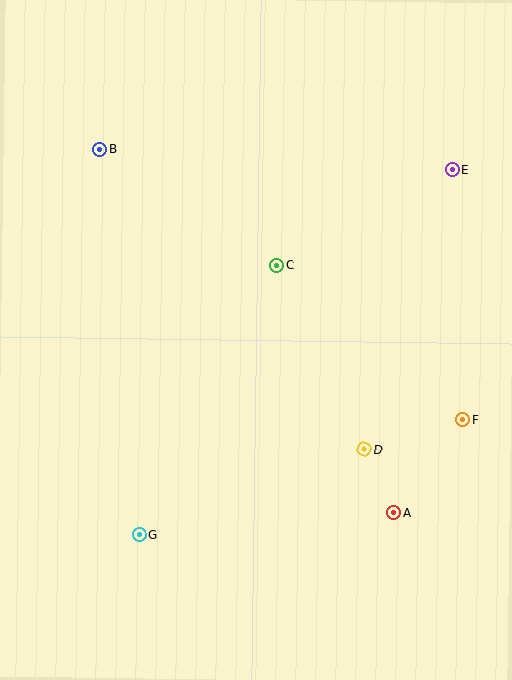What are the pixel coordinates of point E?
Point E is at (452, 169).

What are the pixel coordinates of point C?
Point C is at (277, 265).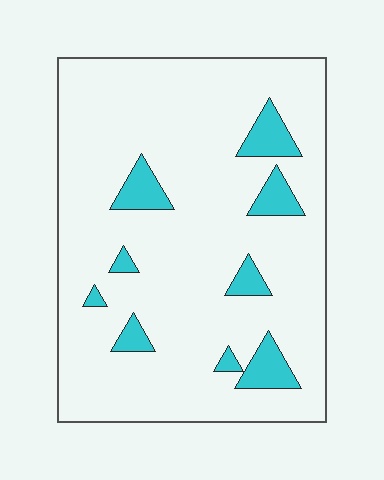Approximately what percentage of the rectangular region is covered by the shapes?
Approximately 10%.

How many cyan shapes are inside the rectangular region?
9.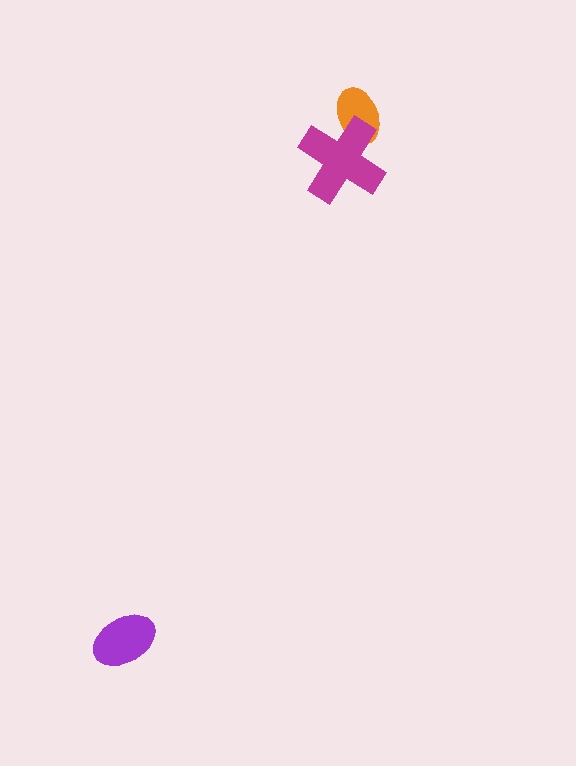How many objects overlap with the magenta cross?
1 object overlaps with the magenta cross.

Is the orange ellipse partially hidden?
Yes, it is partially covered by another shape.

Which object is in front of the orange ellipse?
The magenta cross is in front of the orange ellipse.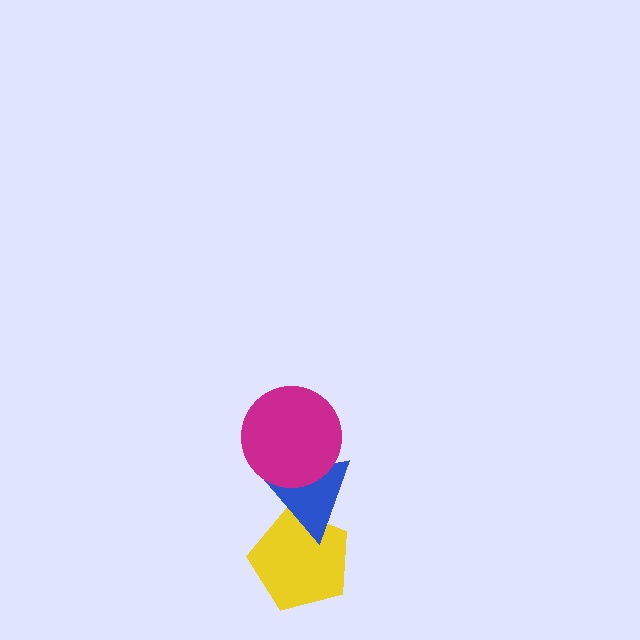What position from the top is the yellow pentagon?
The yellow pentagon is 3rd from the top.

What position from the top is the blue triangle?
The blue triangle is 2nd from the top.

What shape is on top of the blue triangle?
The magenta circle is on top of the blue triangle.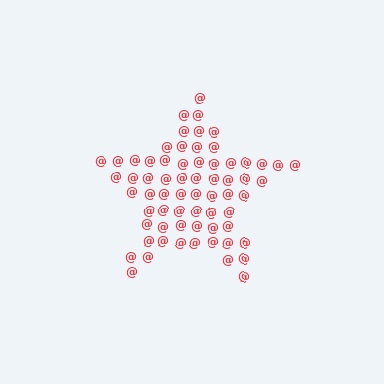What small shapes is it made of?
It is made of small at signs.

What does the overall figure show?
The overall figure shows a star.